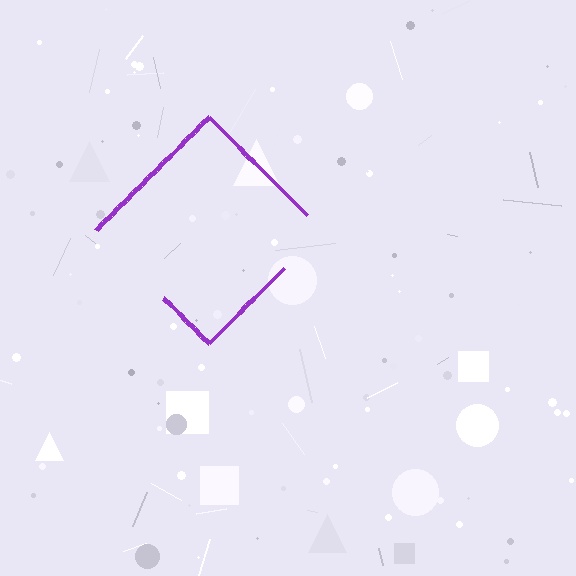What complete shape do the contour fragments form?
The contour fragments form a diamond.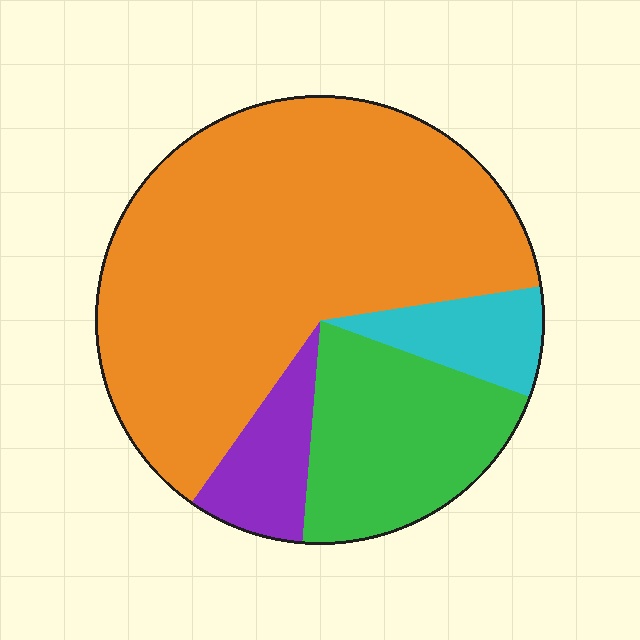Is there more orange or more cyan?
Orange.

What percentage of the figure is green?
Green covers around 20% of the figure.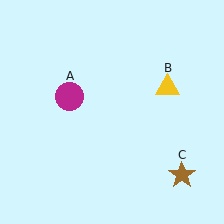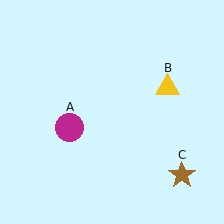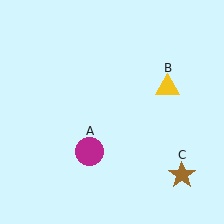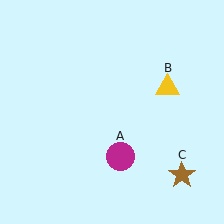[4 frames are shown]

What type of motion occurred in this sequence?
The magenta circle (object A) rotated counterclockwise around the center of the scene.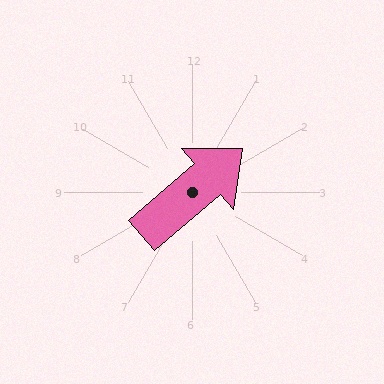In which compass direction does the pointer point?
Northeast.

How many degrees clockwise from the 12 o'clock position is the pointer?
Approximately 49 degrees.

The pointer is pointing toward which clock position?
Roughly 2 o'clock.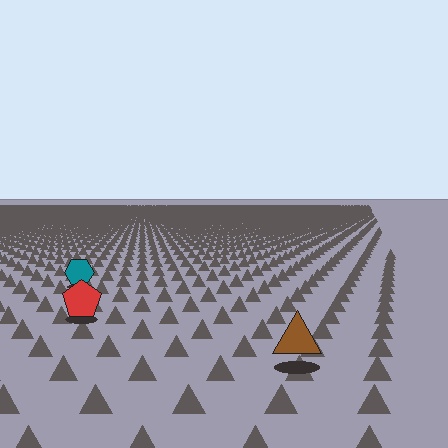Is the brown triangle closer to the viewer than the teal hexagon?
Yes. The brown triangle is closer — you can tell from the texture gradient: the ground texture is coarser near it.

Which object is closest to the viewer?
The brown triangle is closest. The texture marks near it are larger and more spread out.